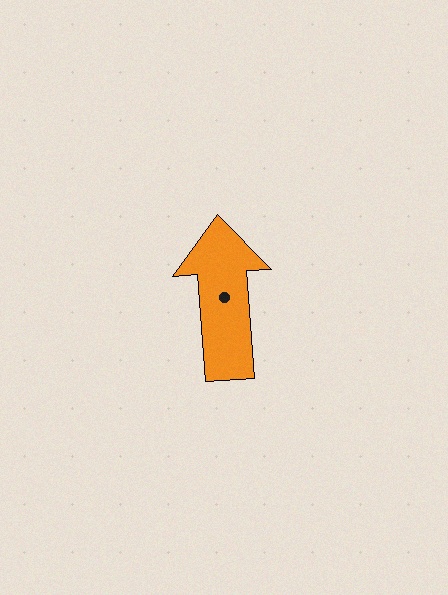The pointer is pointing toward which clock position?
Roughly 12 o'clock.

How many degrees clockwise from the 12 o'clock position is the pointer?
Approximately 356 degrees.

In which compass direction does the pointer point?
North.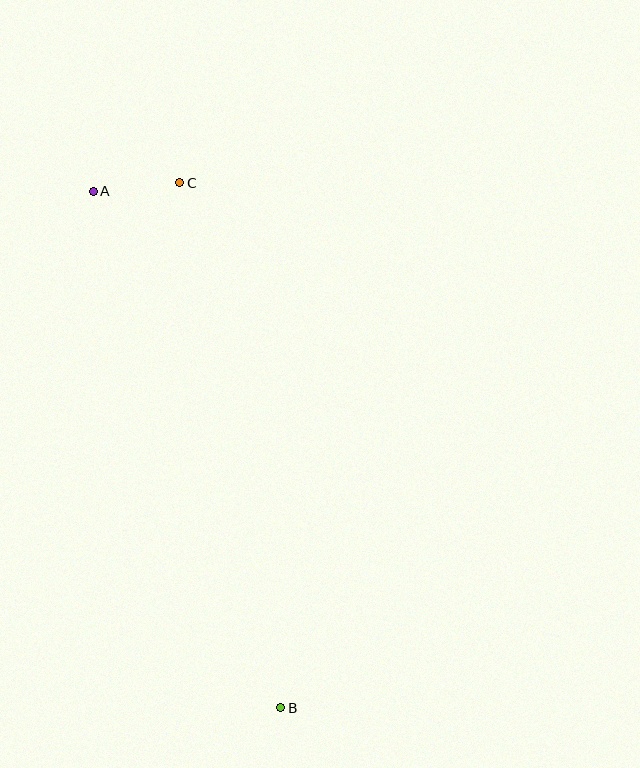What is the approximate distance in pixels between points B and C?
The distance between B and C is approximately 534 pixels.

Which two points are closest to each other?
Points A and C are closest to each other.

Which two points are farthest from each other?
Points A and B are farthest from each other.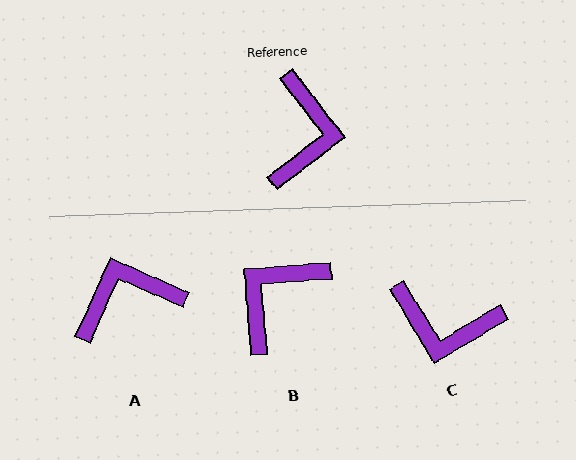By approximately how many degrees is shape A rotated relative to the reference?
Approximately 118 degrees counter-clockwise.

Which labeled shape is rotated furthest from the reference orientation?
B, about 147 degrees away.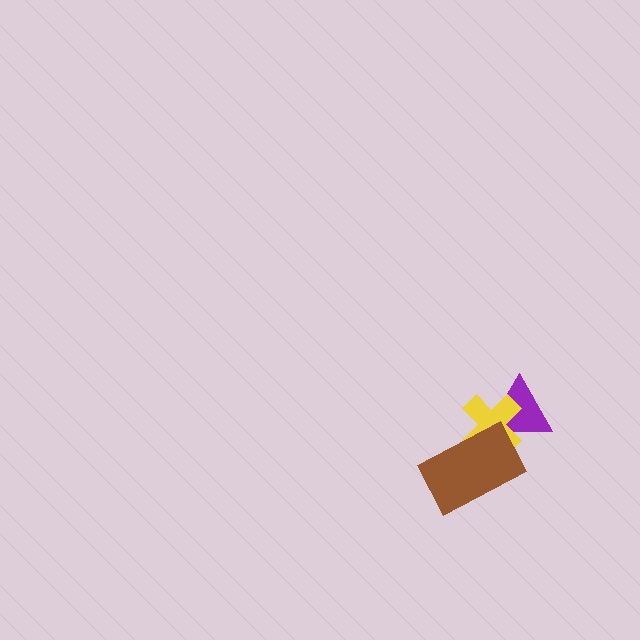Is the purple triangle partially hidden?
Yes, it is partially covered by another shape.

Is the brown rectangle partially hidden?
No, no other shape covers it.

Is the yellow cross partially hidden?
Yes, it is partially covered by another shape.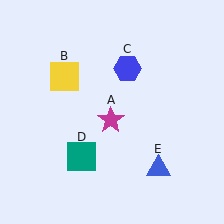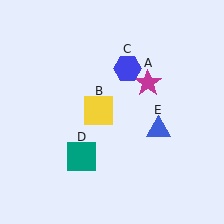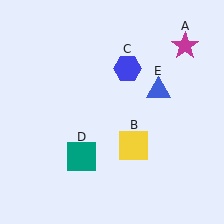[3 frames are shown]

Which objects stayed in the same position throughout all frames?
Blue hexagon (object C) and teal square (object D) remained stationary.